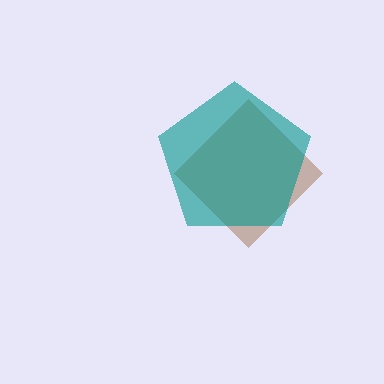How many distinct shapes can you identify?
There are 2 distinct shapes: a brown diamond, a teal pentagon.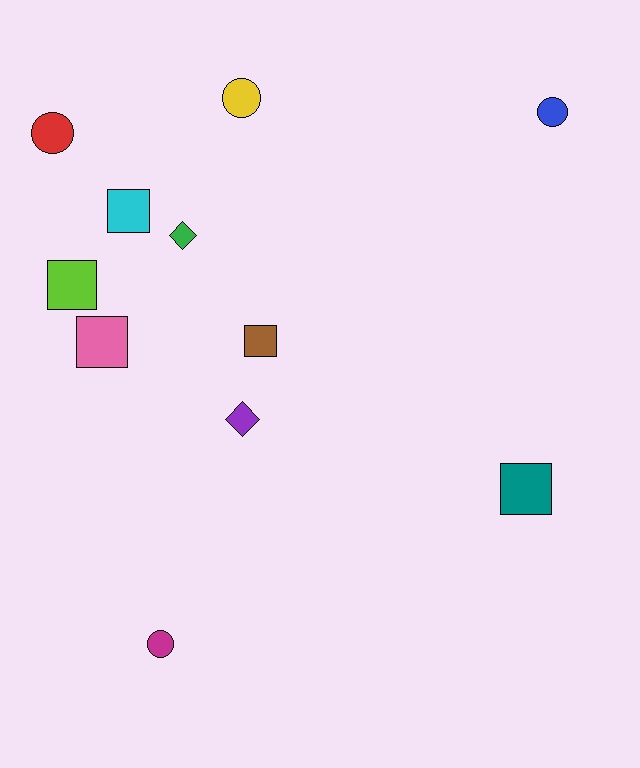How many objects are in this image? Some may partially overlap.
There are 11 objects.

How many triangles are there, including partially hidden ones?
There are no triangles.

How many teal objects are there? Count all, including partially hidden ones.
There is 1 teal object.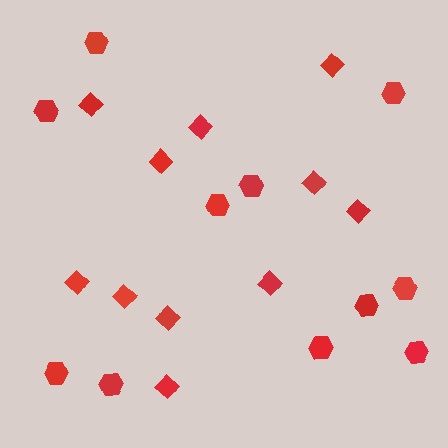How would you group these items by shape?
There are 2 groups: one group of diamonds (11) and one group of hexagons (11).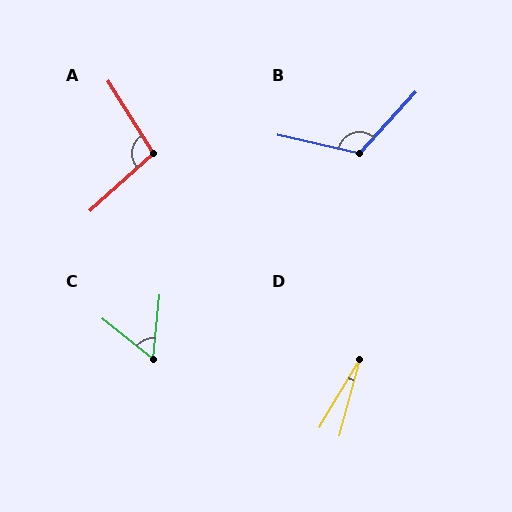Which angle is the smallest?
D, at approximately 15 degrees.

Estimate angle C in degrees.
Approximately 57 degrees.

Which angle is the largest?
B, at approximately 119 degrees.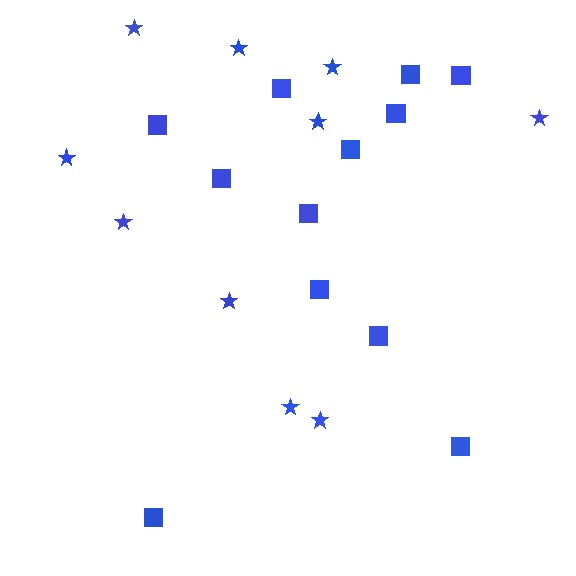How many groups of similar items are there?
There are 2 groups: one group of stars (10) and one group of squares (12).